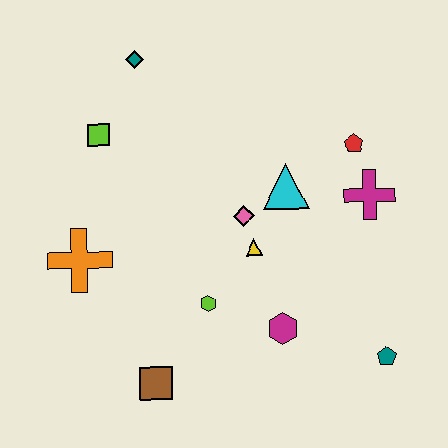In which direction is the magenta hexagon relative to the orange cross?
The magenta hexagon is to the right of the orange cross.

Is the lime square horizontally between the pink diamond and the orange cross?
Yes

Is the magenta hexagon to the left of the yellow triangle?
No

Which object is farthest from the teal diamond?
The teal pentagon is farthest from the teal diamond.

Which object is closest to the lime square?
The teal diamond is closest to the lime square.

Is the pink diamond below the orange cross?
No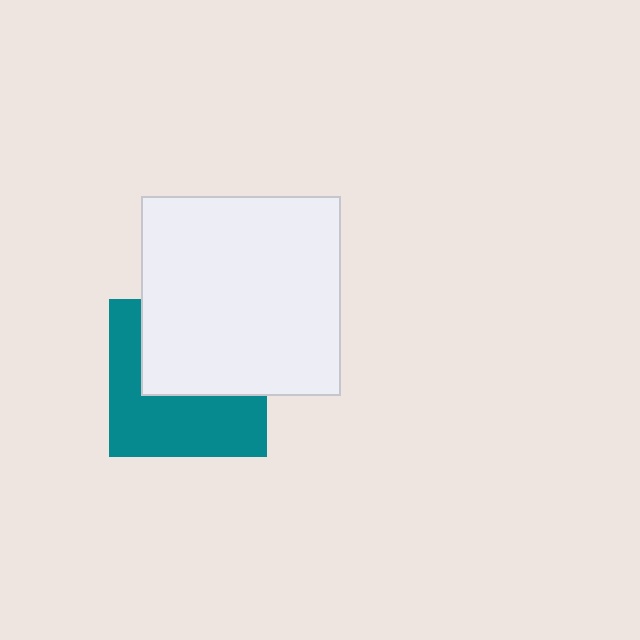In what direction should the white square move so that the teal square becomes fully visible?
The white square should move up. That is the shortest direction to clear the overlap and leave the teal square fully visible.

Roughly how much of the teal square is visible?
About half of it is visible (roughly 52%).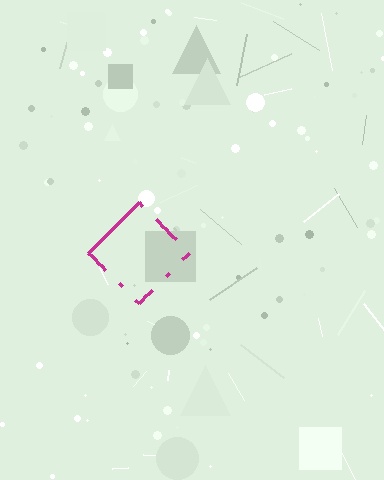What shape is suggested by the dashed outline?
The dashed outline suggests a diamond.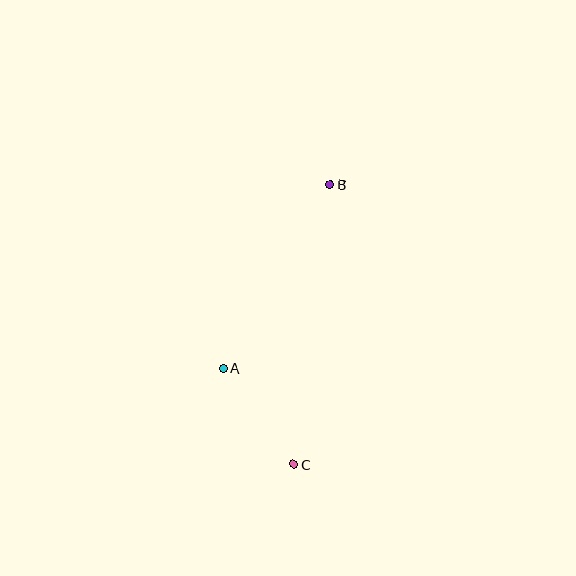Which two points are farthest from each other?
Points B and C are farthest from each other.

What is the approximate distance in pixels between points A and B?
The distance between A and B is approximately 213 pixels.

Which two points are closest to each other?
Points A and C are closest to each other.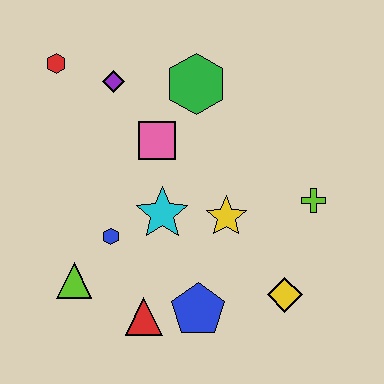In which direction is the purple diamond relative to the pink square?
The purple diamond is above the pink square.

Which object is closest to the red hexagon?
The purple diamond is closest to the red hexagon.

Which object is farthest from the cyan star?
The red hexagon is farthest from the cyan star.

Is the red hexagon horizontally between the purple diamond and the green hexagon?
No